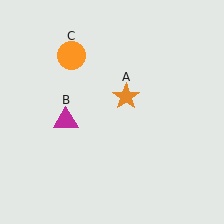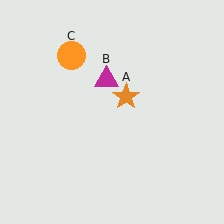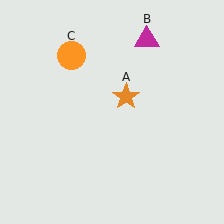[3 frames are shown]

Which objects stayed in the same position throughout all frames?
Orange star (object A) and orange circle (object C) remained stationary.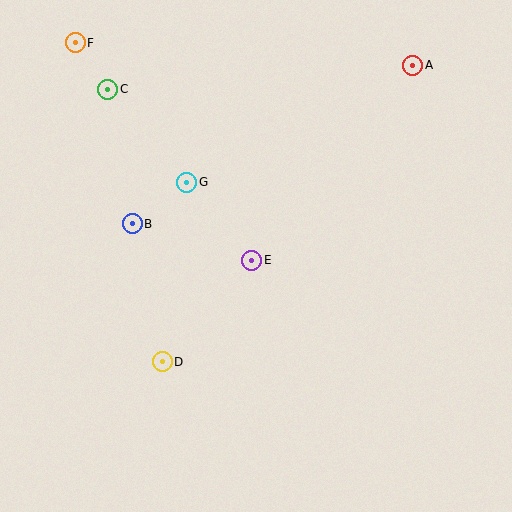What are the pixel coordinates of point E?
Point E is at (252, 260).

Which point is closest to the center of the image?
Point E at (252, 260) is closest to the center.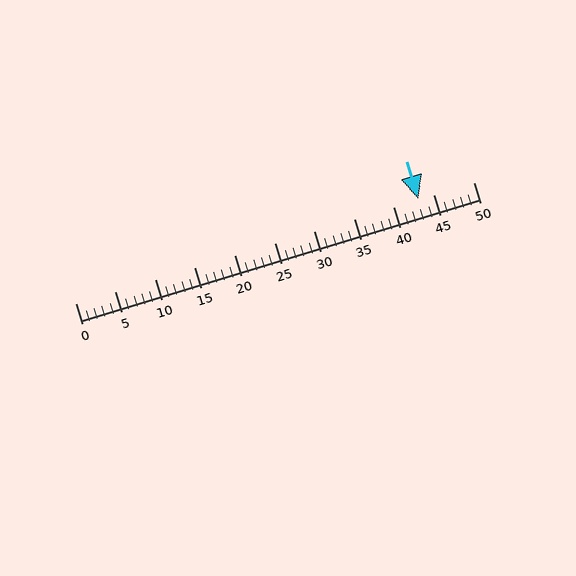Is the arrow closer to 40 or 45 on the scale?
The arrow is closer to 45.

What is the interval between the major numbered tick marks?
The major tick marks are spaced 5 units apart.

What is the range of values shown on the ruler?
The ruler shows values from 0 to 50.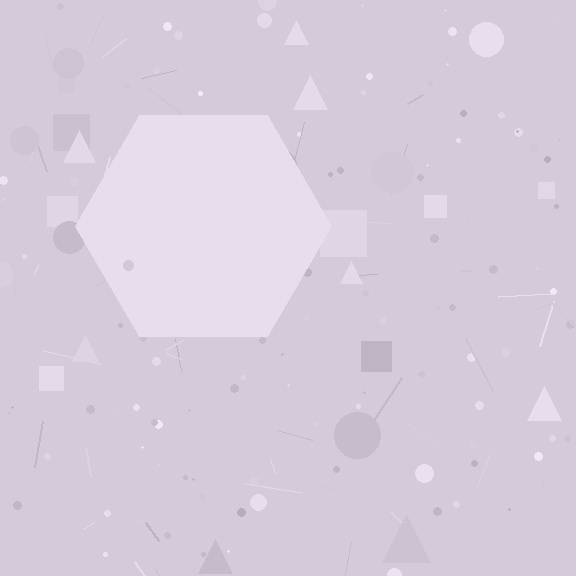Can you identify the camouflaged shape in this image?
The camouflaged shape is a hexagon.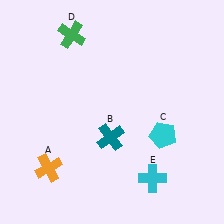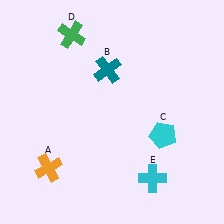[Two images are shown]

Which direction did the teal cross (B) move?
The teal cross (B) moved up.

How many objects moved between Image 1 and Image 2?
1 object moved between the two images.